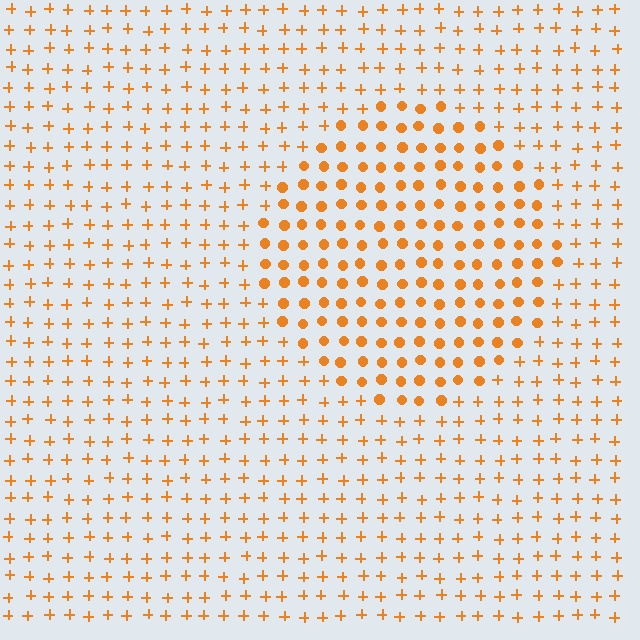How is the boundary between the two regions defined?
The boundary is defined by a change in element shape: circles inside vs. plus signs outside. All elements share the same color and spacing.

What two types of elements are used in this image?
The image uses circles inside the circle region and plus signs outside it.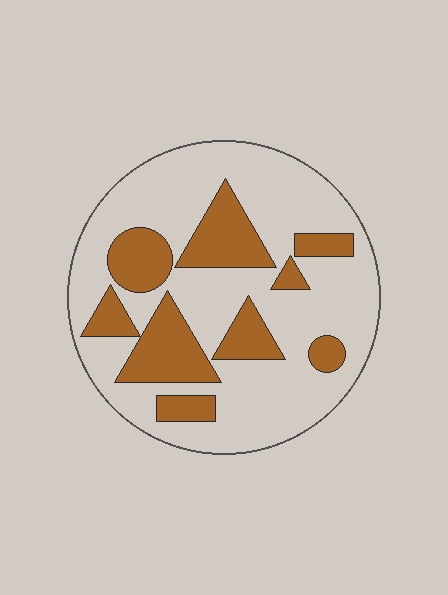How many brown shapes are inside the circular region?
9.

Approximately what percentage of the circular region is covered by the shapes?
Approximately 30%.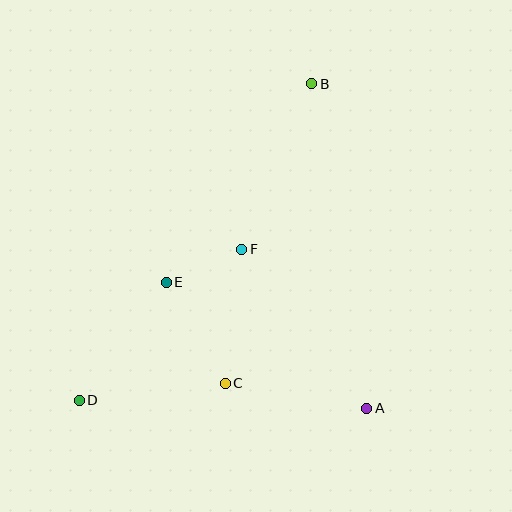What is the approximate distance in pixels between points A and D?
The distance between A and D is approximately 288 pixels.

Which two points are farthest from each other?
Points B and D are farthest from each other.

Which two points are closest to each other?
Points E and F are closest to each other.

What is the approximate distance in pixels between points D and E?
The distance between D and E is approximately 146 pixels.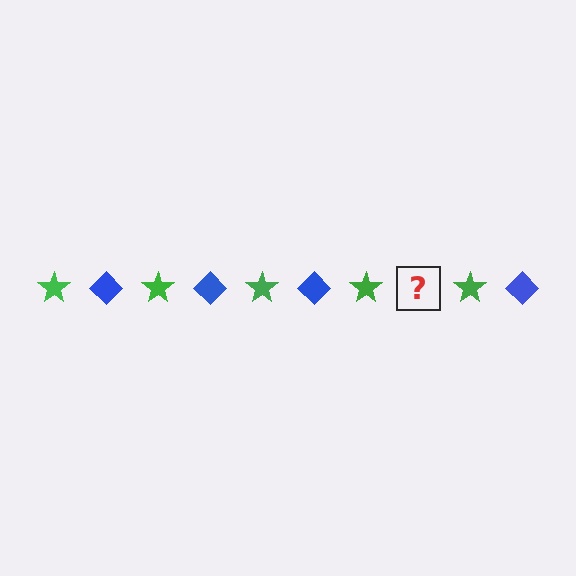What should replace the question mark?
The question mark should be replaced with a blue diamond.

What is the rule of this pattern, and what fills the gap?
The rule is that the pattern alternates between green star and blue diamond. The gap should be filled with a blue diamond.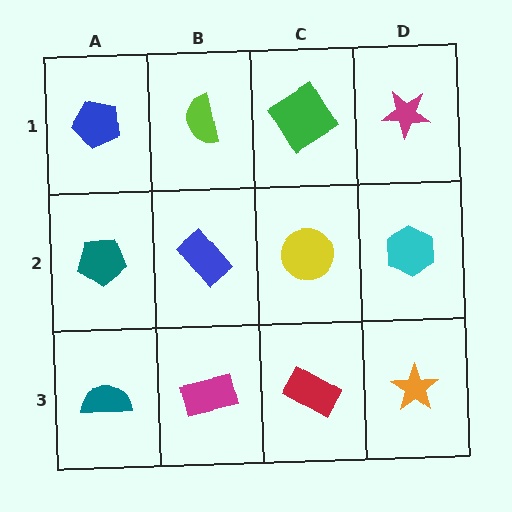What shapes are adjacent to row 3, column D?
A cyan hexagon (row 2, column D), a red rectangle (row 3, column C).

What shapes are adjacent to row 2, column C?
A green diamond (row 1, column C), a red rectangle (row 3, column C), a blue rectangle (row 2, column B), a cyan hexagon (row 2, column D).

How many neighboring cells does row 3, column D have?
2.